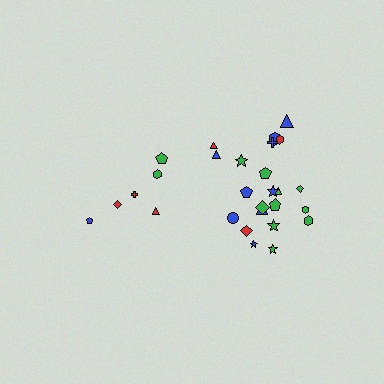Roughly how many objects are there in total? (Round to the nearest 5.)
Roughly 30 objects in total.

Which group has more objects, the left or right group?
The right group.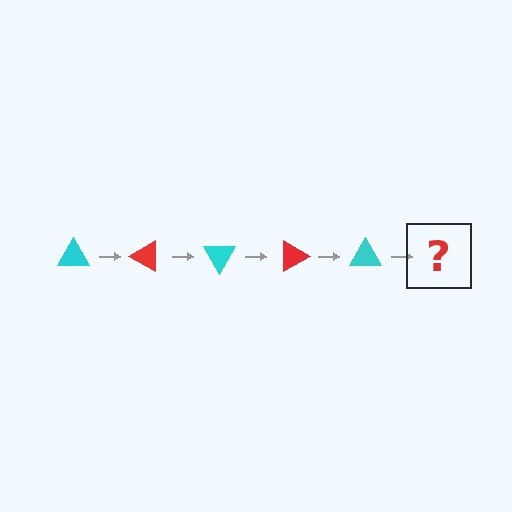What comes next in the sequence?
The next element should be a red triangle, rotated 150 degrees from the start.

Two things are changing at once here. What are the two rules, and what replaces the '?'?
The two rules are that it rotates 30 degrees each step and the color cycles through cyan and red. The '?' should be a red triangle, rotated 150 degrees from the start.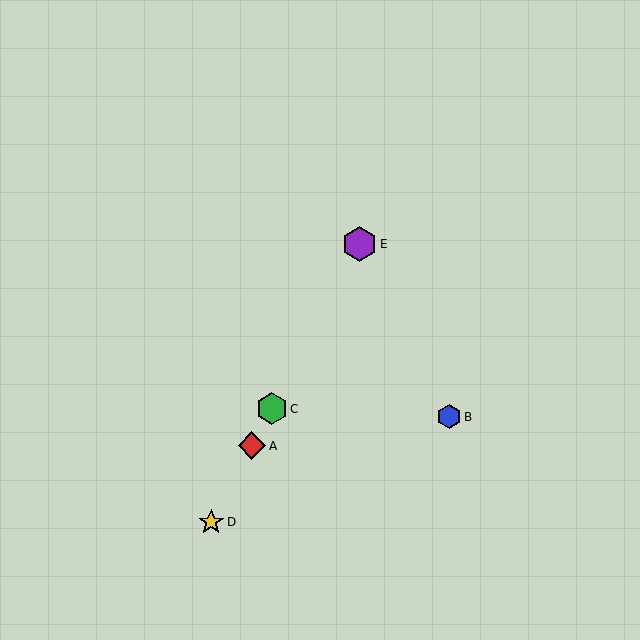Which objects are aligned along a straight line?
Objects A, C, D, E are aligned along a straight line.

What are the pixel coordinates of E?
Object E is at (359, 244).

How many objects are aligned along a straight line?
4 objects (A, C, D, E) are aligned along a straight line.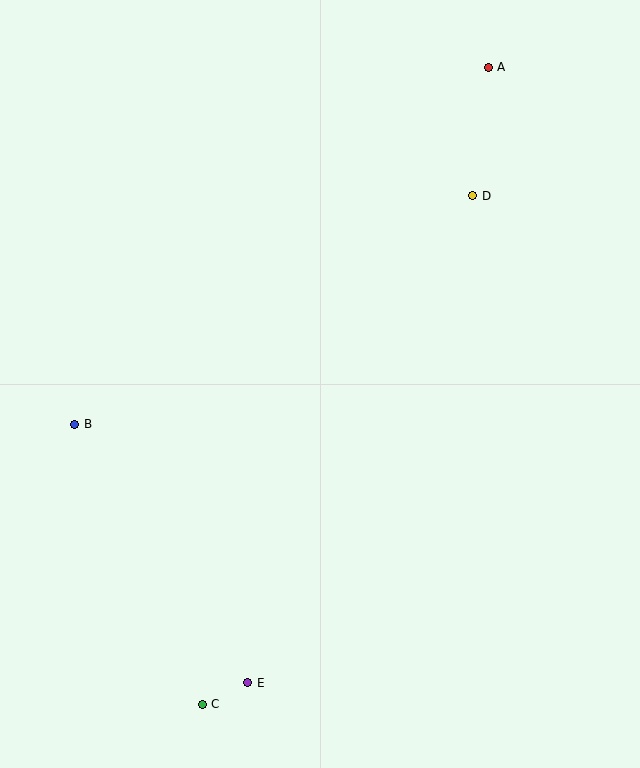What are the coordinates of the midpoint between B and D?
The midpoint between B and D is at (274, 310).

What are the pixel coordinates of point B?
Point B is at (75, 424).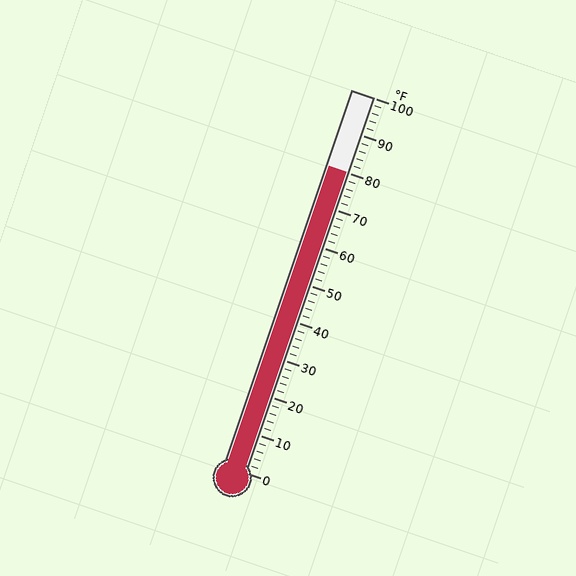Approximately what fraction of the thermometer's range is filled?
The thermometer is filled to approximately 80% of its range.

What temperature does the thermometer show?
The thermometer shows approximately 80°F.